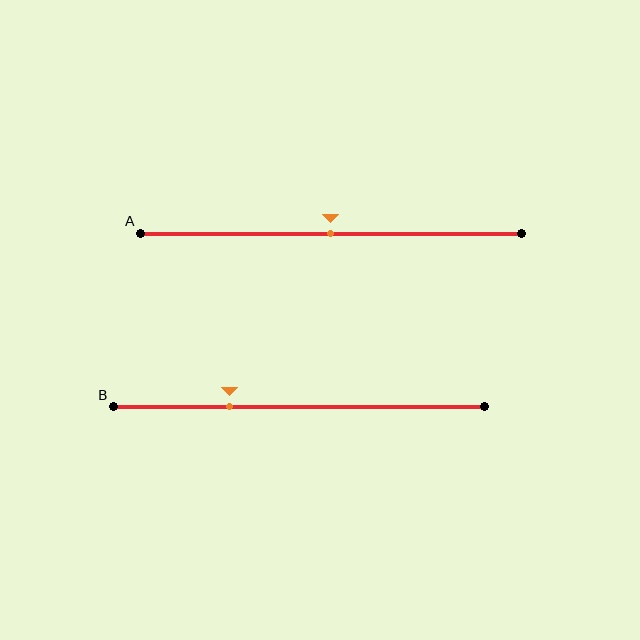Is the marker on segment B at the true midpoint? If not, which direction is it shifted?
No, the marker on segment B is shifted to the left by about 19% of the segment length.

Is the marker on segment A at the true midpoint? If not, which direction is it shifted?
Yes, the marker on segment A is at the true midpoint.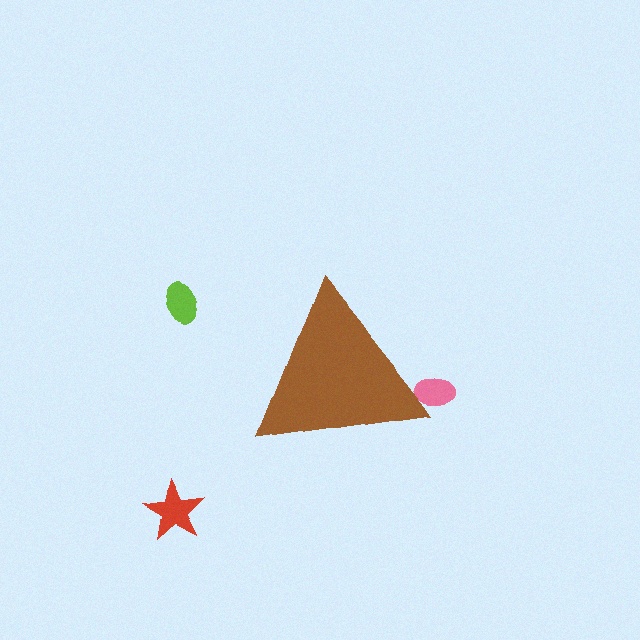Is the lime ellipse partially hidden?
No, the lime ellipse is fully visible.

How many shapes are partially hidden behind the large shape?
1 shape is partially hidden.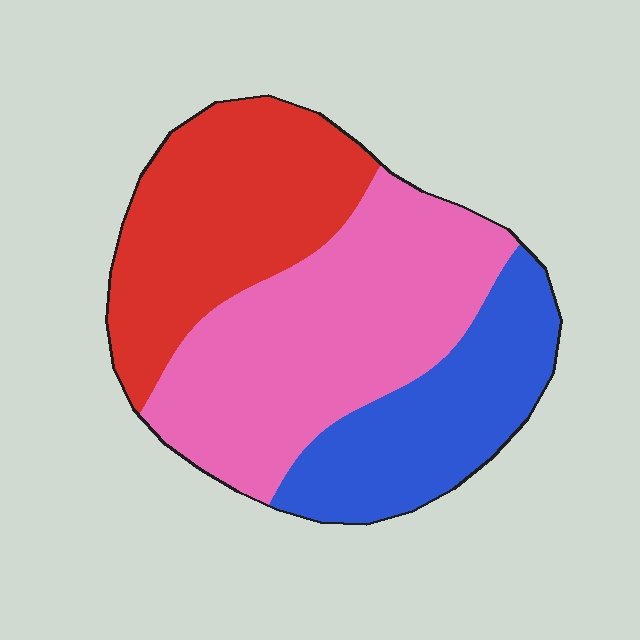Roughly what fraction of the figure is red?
Red covers around 30% of the figure.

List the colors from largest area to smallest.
From largest to smallest: pink, red, blue.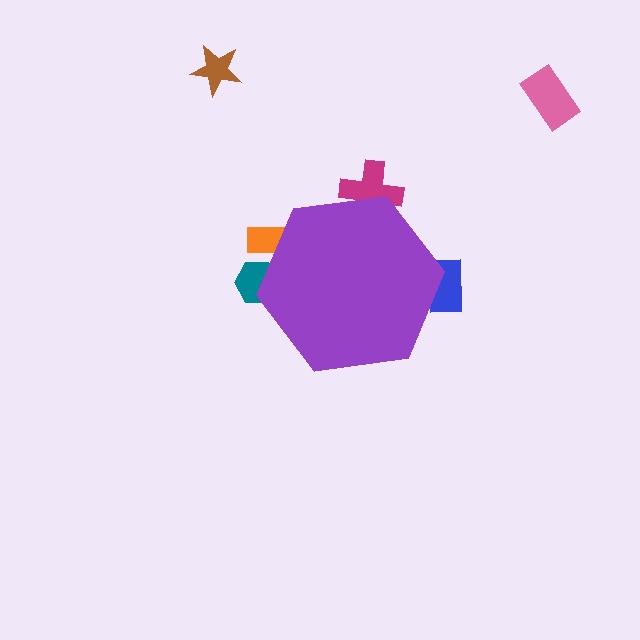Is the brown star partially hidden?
No, the brown star is fully visible.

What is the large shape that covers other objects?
A purple hexagon.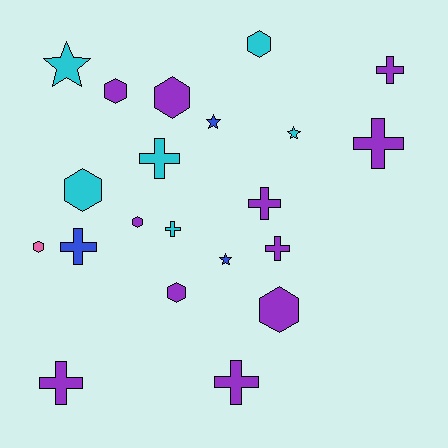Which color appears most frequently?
Purple, with 11 objects.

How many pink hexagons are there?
There is 1 pink hexagon.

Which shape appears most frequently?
Cross, with 9 objects.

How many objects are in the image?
There are 21 objects.